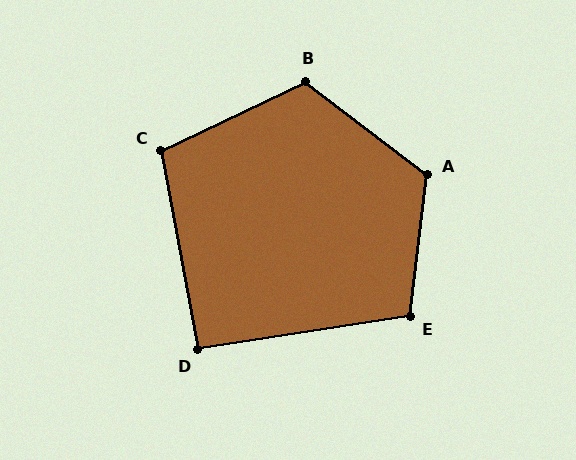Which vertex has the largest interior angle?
A, at approximately 121 degrees.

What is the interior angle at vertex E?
Approximately 106 degrees (obtuse).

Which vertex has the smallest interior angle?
D, at approximately 92 degrees.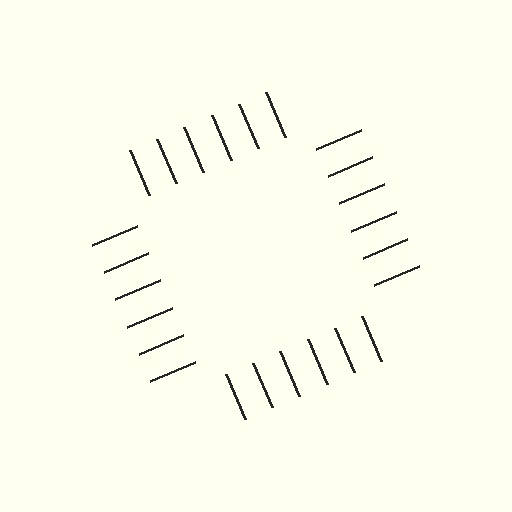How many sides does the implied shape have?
4 sides — the line-ends trace a square.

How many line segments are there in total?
24 — 6 along each of the 4 edges.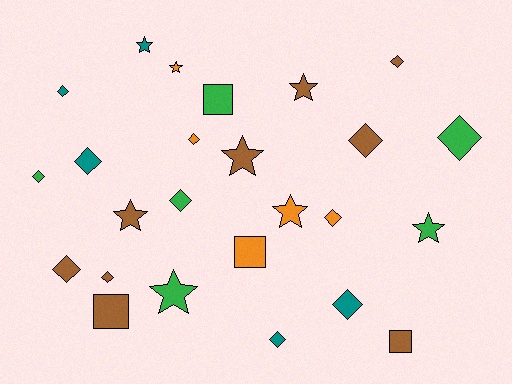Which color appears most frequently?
Brown, with 9 objects.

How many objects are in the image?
There are 25 objects.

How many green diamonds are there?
There are 3 green diamonds.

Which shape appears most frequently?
Diamond, with 13 objects.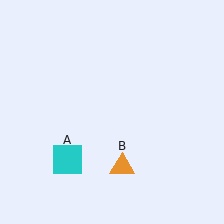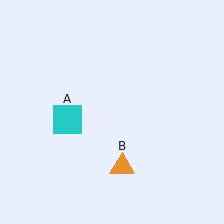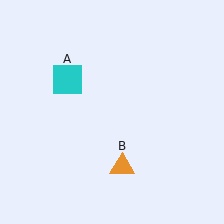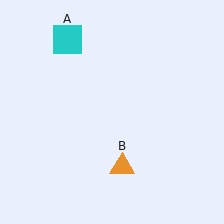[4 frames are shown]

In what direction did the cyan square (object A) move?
The cyan square (object A) moved up.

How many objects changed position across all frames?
1 object changed position: cyan square (object A).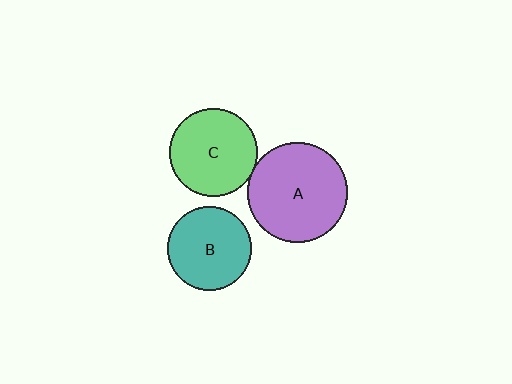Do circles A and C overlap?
Yes.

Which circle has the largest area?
Circle A (purple).